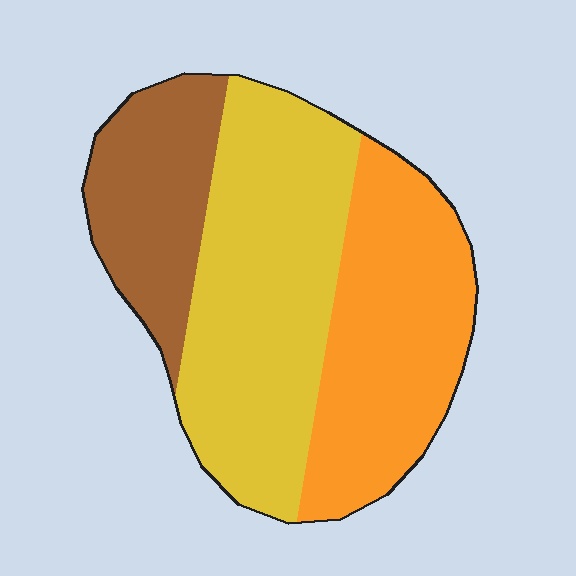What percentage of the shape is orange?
Orange covers about 35% of the shape.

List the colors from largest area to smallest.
From largest to smallest: yellow, orange, brown.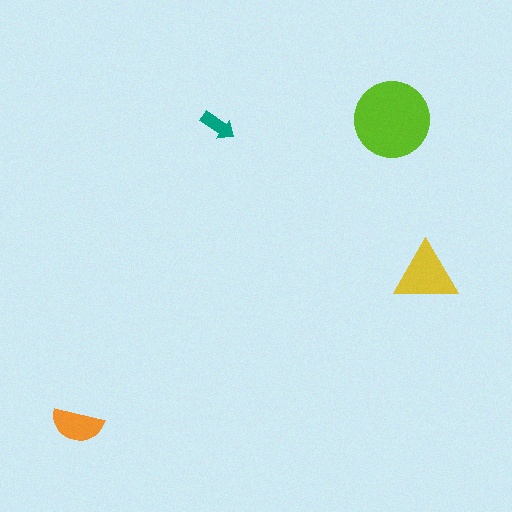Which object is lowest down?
The orange semicircle is bottommost.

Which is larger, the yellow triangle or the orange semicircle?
The yellow triangle.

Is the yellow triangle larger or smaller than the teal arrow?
Larger.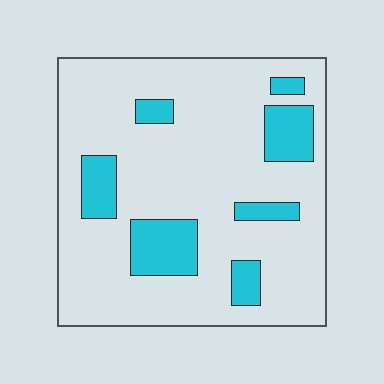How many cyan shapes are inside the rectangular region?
7.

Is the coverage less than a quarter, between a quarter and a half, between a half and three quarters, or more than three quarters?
Less than a quarter.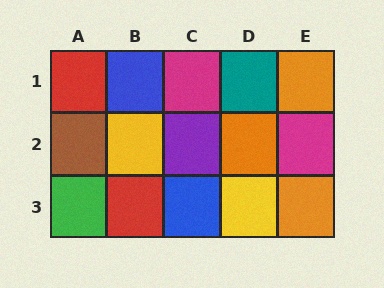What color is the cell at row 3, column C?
Blue.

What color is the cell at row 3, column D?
Yellow.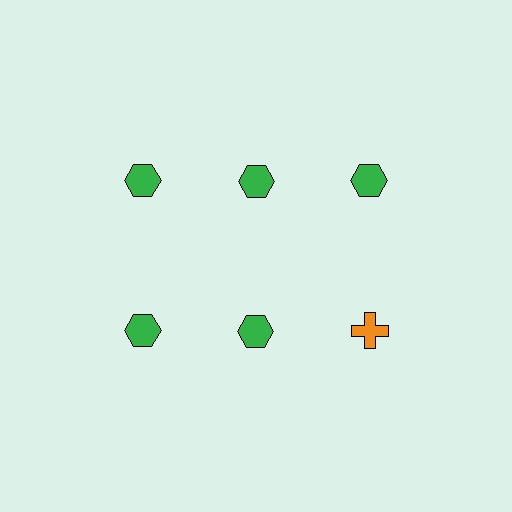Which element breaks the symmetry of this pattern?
The orange cross in the second row, center column breaks the symmetry. All other shapes are green hexagons.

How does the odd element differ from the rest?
It differs in both color (orange instead of green) and shape (cross instead of hexagon).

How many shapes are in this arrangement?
There are 6 shapes arranged in a grid pattern.